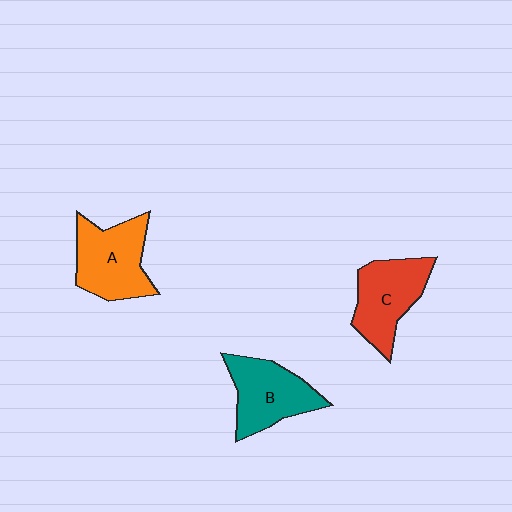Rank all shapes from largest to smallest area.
From largest to smallest: A (orange), C (red), B (teal).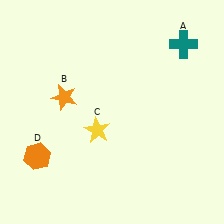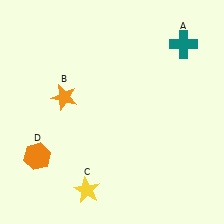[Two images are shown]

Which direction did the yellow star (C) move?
The yellow star (C) moved down.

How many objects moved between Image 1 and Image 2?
1 object moved between the two images.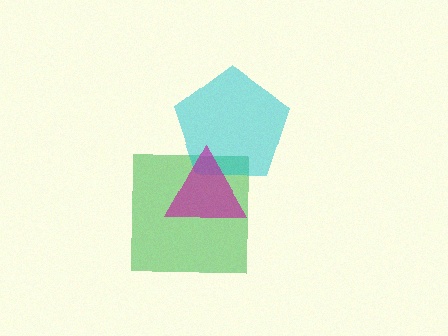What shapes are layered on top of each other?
The layered shapes are: a green square, a cyan pentagon, a magenta triangle.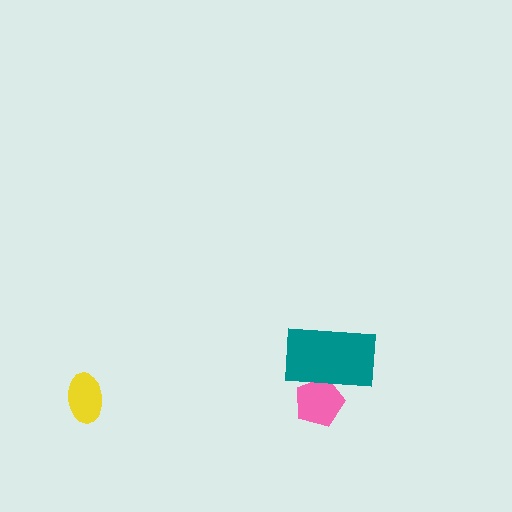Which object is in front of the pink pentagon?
The teal rectangle is in front of the pink pentagon.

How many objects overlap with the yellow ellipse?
0 objects overlap with the yellow ellipse.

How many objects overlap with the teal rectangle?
1 object overlaps with the teal rectangle.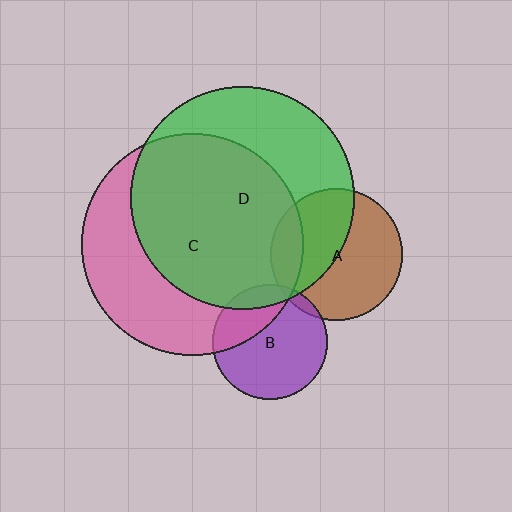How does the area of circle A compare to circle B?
Approximately 1.3 times.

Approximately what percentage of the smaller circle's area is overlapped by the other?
Approximately 15%.